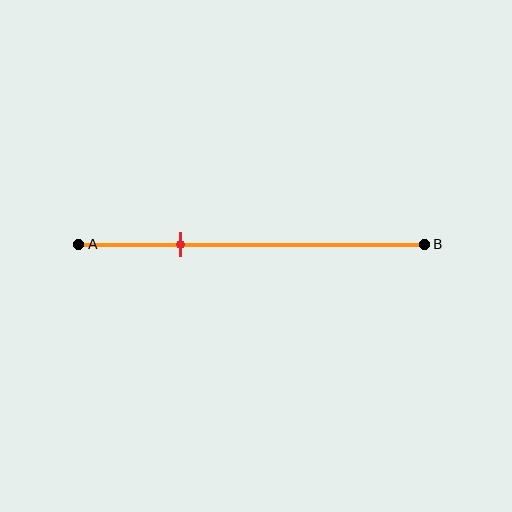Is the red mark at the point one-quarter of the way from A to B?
No, the mark is at about 30% from A, not at the 25% one-quarter point.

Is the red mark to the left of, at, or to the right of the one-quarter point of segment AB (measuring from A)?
The red mark is to the right of the one-quarter point of segment AB.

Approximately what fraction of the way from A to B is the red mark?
The red mark is approximately 30% of the way from A to B.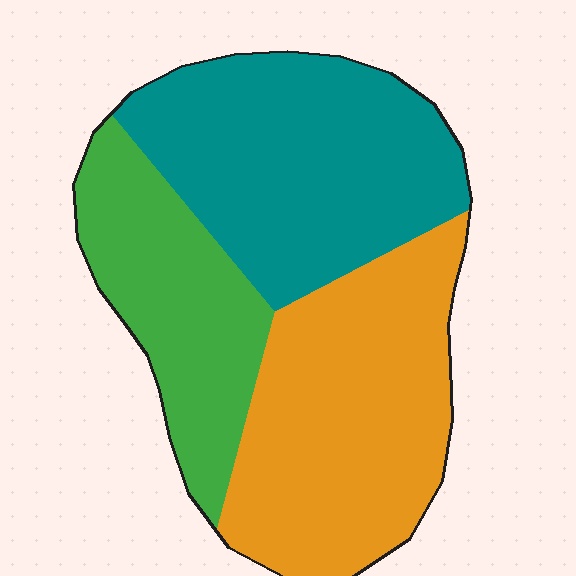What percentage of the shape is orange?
Orange covers about 40% of the shape.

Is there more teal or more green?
Teal.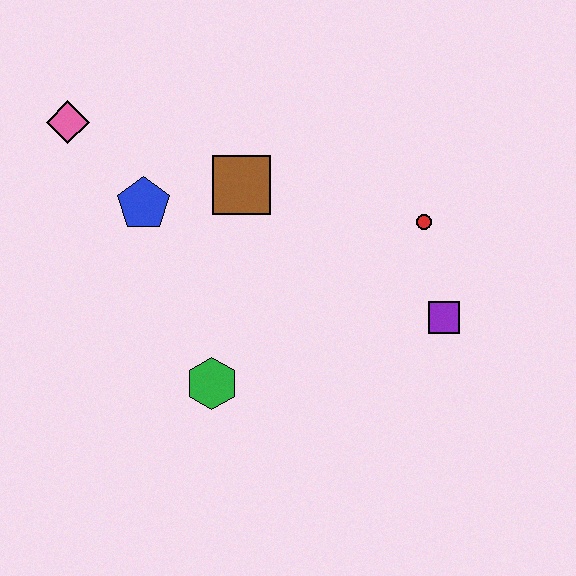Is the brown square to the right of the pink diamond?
Yes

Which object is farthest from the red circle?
The pink diamond is farthest from the red circle.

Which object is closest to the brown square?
The blue pentagon is closest to the brown square.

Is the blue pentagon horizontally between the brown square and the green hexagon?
No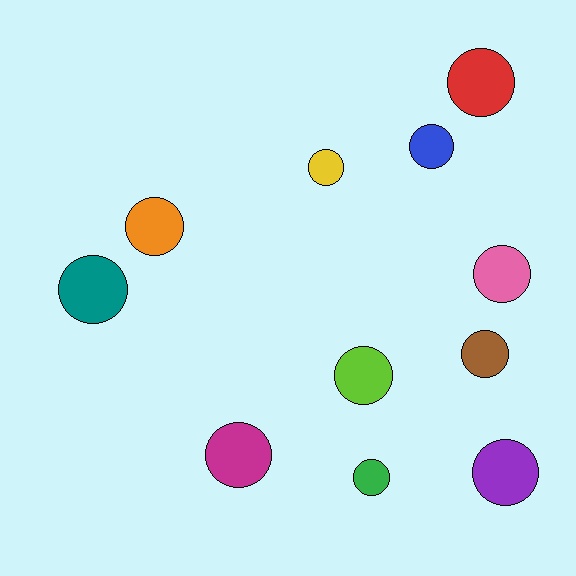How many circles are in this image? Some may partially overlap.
There are 11 circles.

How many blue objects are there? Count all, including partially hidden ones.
There is 1 blue object.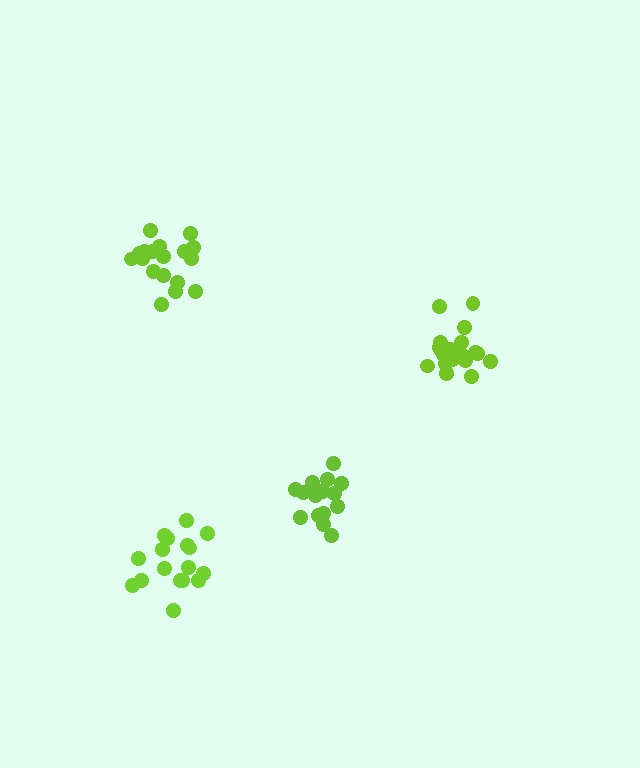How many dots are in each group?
Group 1: 18 dots, Group 2: 19 dots, Group 3: 15 dots, Group 4: 17 dots (69 total).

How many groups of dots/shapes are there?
There are 4 groups.